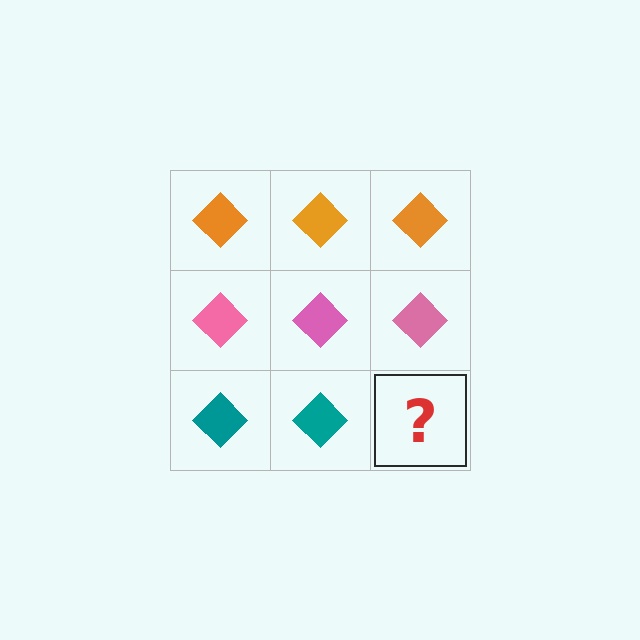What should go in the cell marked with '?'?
The missing cell should contain a teal diamond.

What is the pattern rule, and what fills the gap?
The rule is that each row has a consistent color. The gap should be filled with a teal diamond.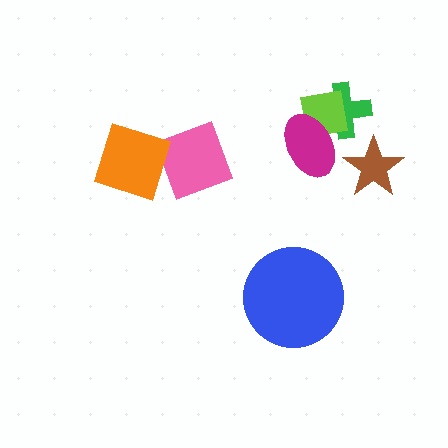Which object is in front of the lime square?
The magenta ellipse is in front of the lime square.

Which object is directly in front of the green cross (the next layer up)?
The lime square is directly in front of the green cross.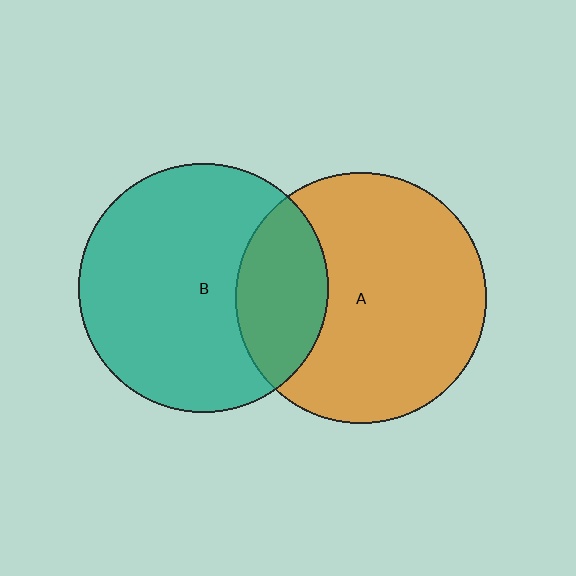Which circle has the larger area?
Circle A (orange).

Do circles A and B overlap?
Yes.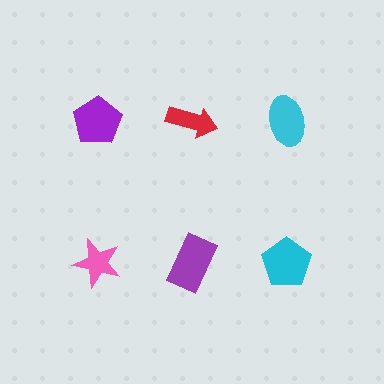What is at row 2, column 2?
A purple rectangle.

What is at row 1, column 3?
A cyan ellipse.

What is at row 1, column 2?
A red arrow.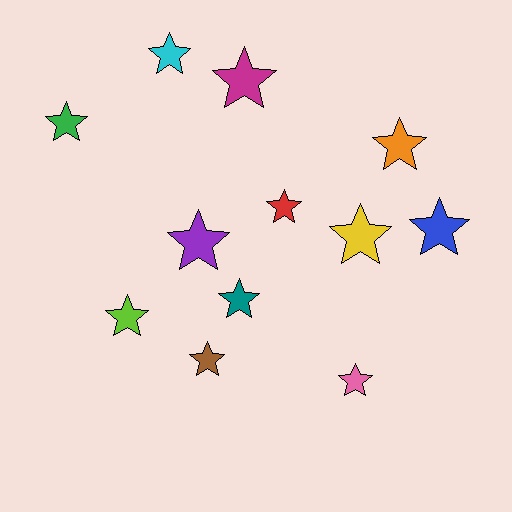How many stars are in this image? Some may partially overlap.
There are 12 stars.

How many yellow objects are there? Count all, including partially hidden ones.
There is 1 yellow object.